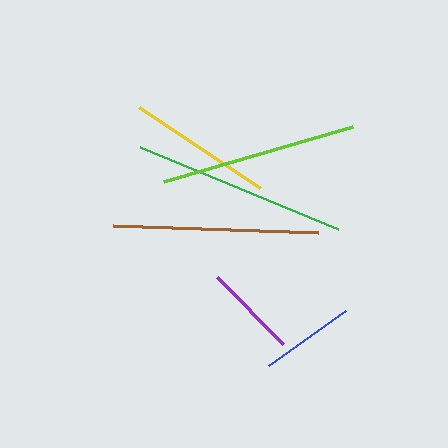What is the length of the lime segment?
The lime segment is approximately 197 pixels long.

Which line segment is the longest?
The green line is the longest at approximately 214 pixels.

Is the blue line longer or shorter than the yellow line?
The yellow line is longer than the blue line.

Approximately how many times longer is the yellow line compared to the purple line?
The yellow line is approximately 1.5 times the length of the purple line.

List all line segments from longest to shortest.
From longest to shortest: green, brown, lime, yellow, blue, purple.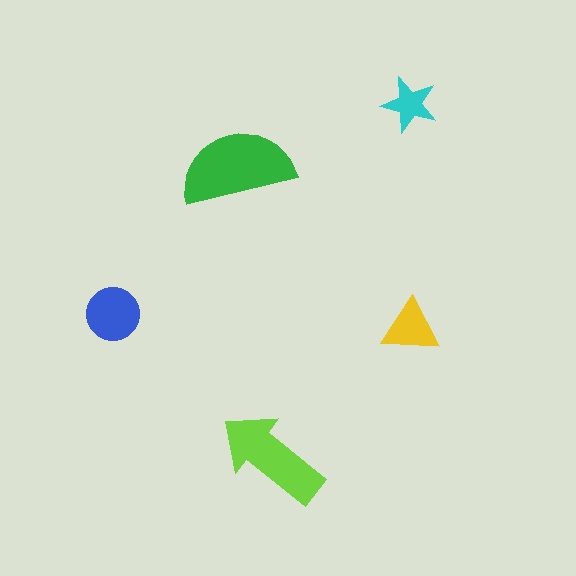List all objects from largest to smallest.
The green semicircle, the lime arrow, the blue circle, the yellow triangle, the cyan star.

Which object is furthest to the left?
The blue circle is leftmost.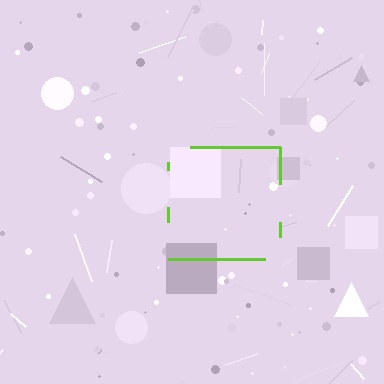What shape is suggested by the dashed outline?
The dashed outline suggests a square.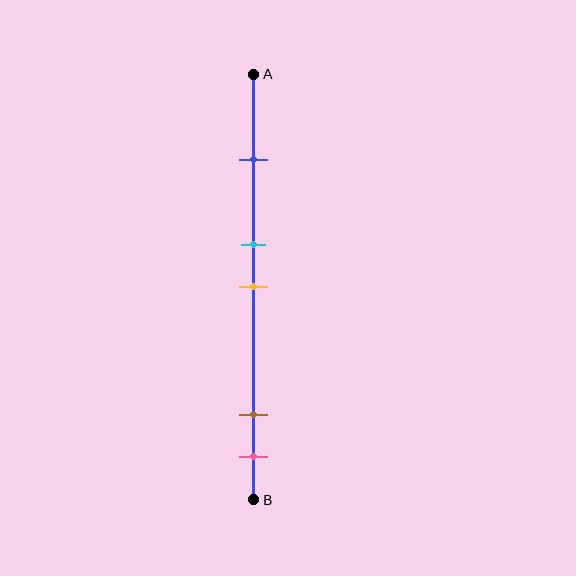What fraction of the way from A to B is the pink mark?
The pink mark is approximately 90% (0.9) of the way from A to B.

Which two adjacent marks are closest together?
The cyan and yellow marks are the closest adjacent pair.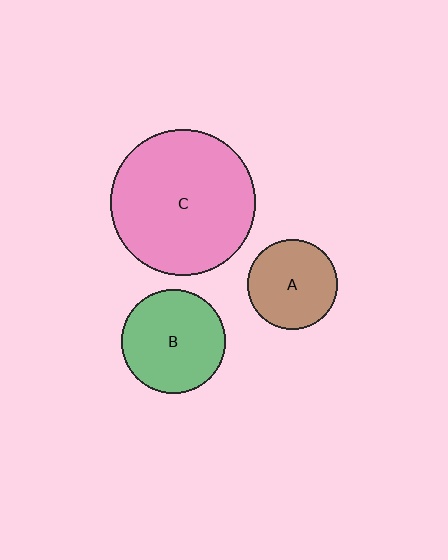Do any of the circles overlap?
No, none of the circles overlap.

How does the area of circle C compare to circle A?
Approximately 2.6 times.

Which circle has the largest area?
Circle C (pink).